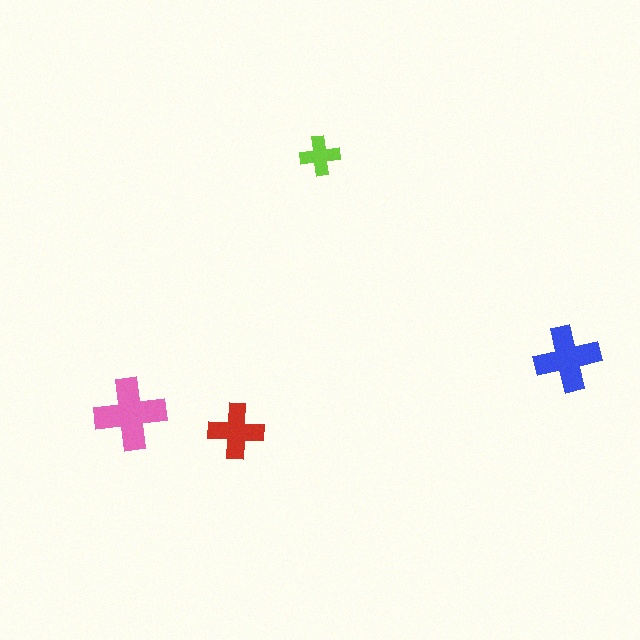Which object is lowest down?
The red cross is bottommost.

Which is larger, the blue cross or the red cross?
The blue one.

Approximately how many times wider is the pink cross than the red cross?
About 1.5 times wider.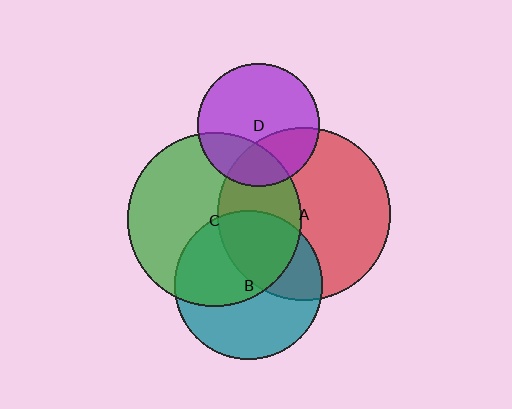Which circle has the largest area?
Circle C (green).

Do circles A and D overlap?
Yes.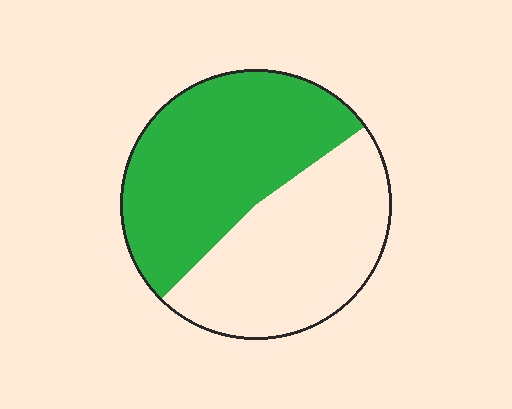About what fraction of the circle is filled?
About one half (1/2).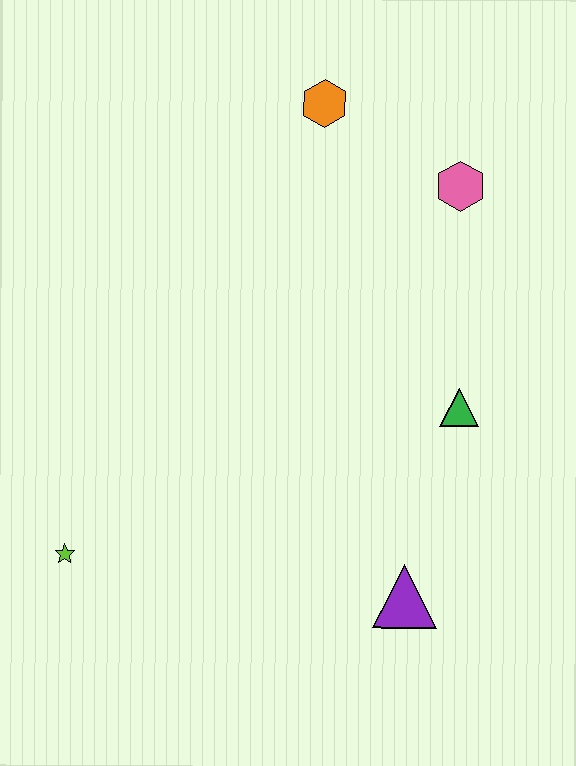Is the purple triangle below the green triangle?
Yes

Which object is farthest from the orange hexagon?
The lime star is farthest from the orange hexagon.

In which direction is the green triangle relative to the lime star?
The green triangle is to the right of the lime star.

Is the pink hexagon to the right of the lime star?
Yes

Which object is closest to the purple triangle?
The green triangle is closest to the purple triangle.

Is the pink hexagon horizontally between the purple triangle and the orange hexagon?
No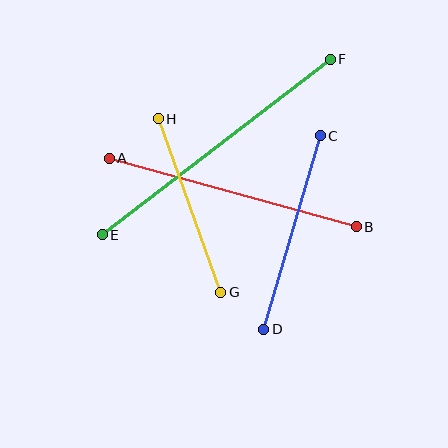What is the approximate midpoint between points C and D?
The midpoint is at approximately (292, 232) pixels.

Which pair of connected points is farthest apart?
Points E and F are farthest apart.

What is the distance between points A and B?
The distance is approximately 256 pixels.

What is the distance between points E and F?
The distance is approximately 288 pixels.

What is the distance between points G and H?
The distance is approximately 184 pixels.